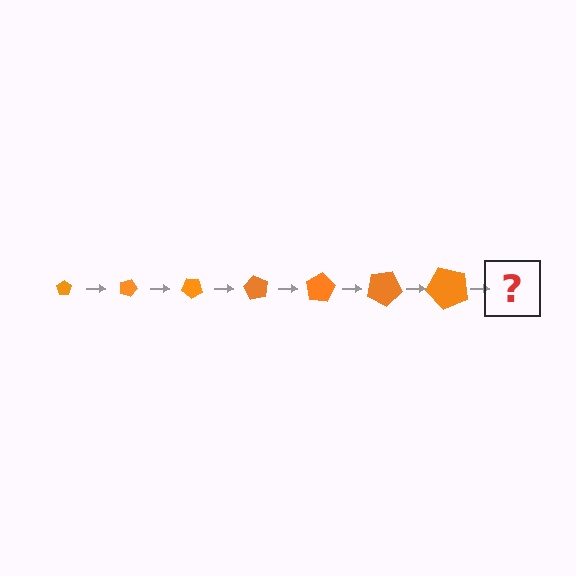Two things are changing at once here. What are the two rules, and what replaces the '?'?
The two rules are that the pentagon grows larger each step and it rotates 20 degrees each step. The '?' should be a pentagon, larger than the previous one and rotated 140 degrees from the start.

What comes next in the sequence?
The next element should be a pentagon, larger than the previous one and rotated 140 degrees from the start.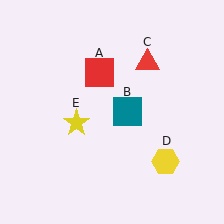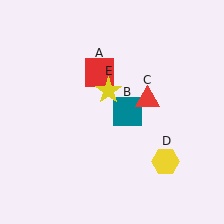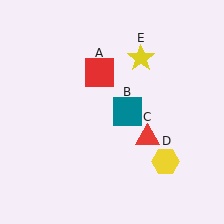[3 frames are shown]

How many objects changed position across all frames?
2 objects changed position: red triangle (object C), yellow star (object E).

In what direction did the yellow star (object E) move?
The yellow star (object E) moved up and to the right.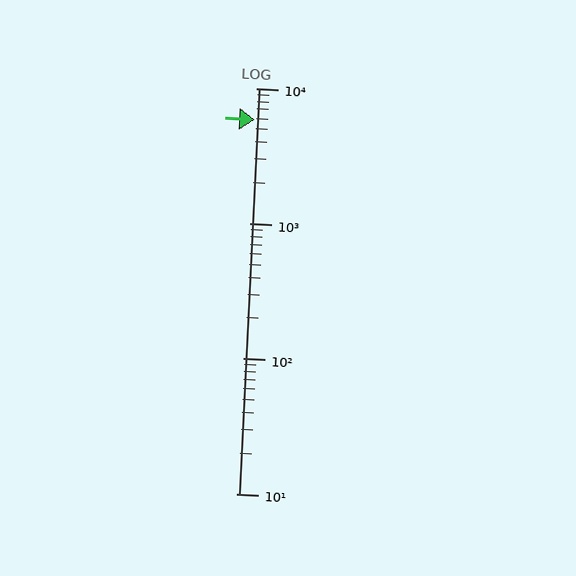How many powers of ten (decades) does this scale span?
The scale spans 3 decades, from 10 to 10000.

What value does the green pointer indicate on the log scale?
The pointer indicates approximately 5900.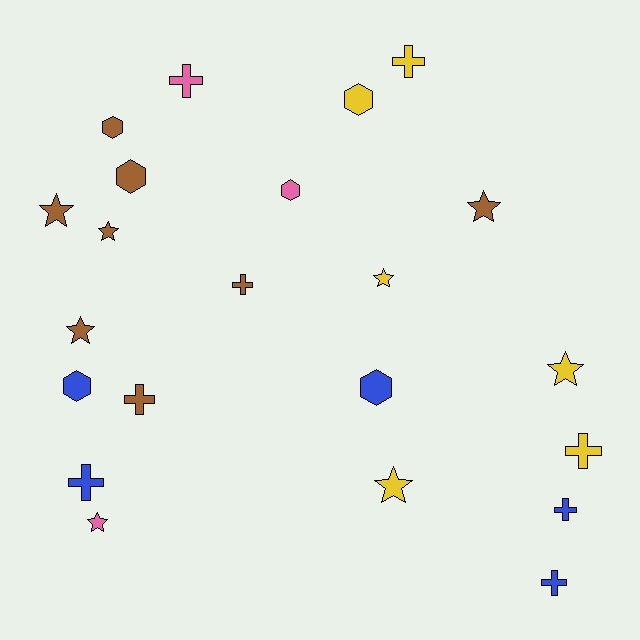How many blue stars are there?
There are no blue stars.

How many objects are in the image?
There are 22 objects.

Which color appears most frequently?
Brown, with 8 objects.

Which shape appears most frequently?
Cross, with 8 objects.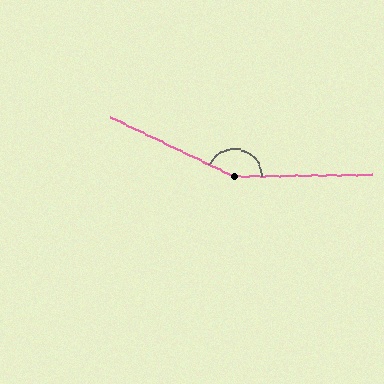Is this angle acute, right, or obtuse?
It is obtuse.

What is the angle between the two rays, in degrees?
Approximately 154 degrees.